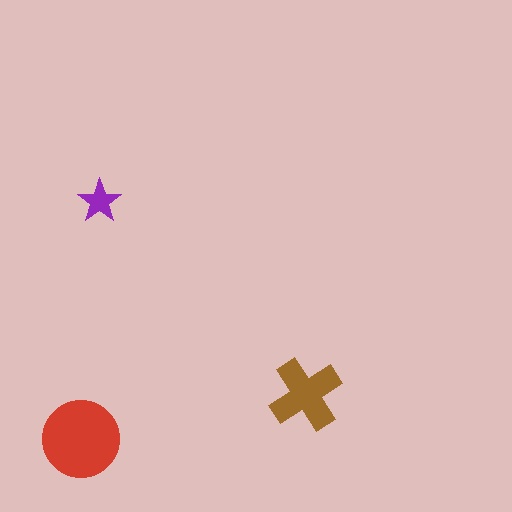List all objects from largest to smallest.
The red circle, the brown cross, the purple star.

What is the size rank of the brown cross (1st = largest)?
2nd.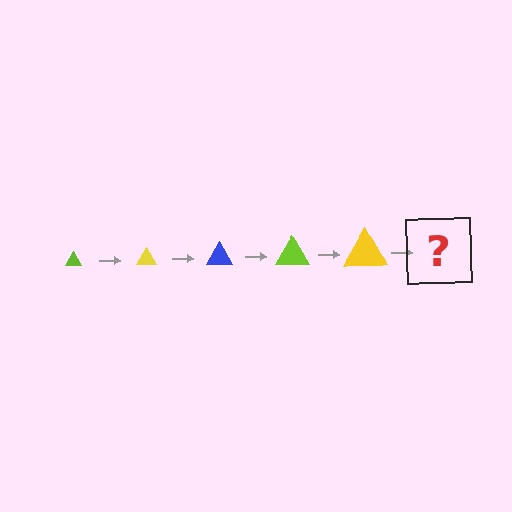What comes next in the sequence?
The next element should be a blue triangle, larger than the previous one.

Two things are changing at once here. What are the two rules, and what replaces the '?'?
The two rules are that the triangle grows larger each step and the color cycles through lime, yellow, and blue. The '?' should be a blue triangle, larger than the previous one.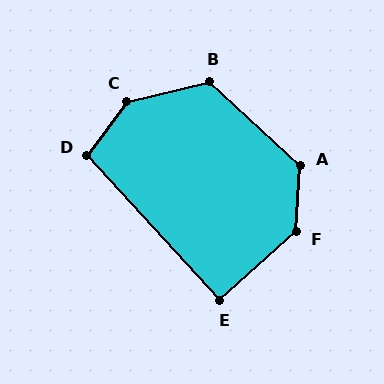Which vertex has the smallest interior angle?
E, at approximately 91 degrees.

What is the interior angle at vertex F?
Approximately 135 degrees (obtuse).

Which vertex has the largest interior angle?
C, at approximately 140 degrees.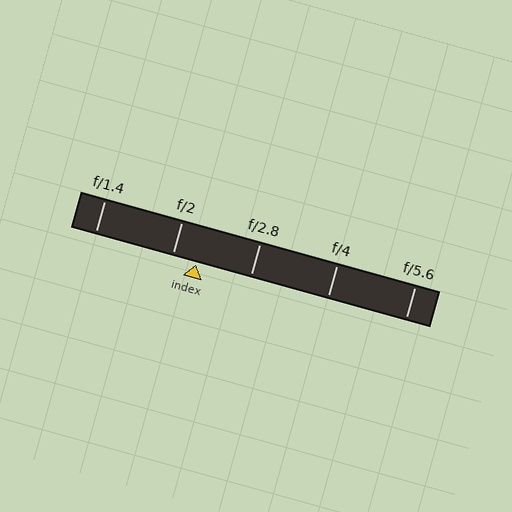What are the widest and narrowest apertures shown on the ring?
The widest aperture shown is f/1.4 and the narrowest is f/5.6.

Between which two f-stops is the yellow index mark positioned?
The index mark is between f/2 and f/2.8.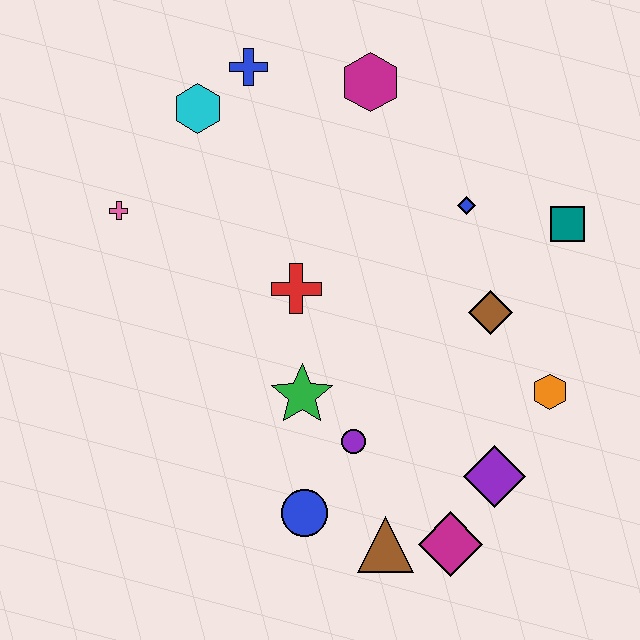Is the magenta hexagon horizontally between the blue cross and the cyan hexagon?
No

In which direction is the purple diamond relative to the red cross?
The purple diamond is to the right of the red cross.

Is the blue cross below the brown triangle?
No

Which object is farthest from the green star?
The blue cross is farthest from the green star.